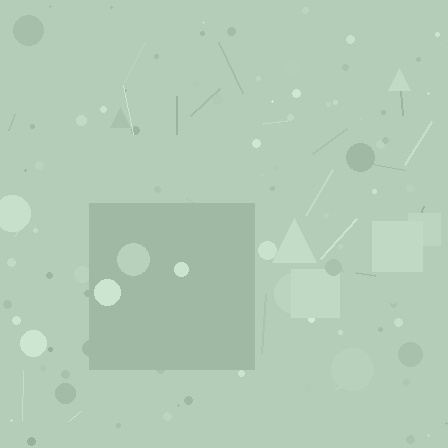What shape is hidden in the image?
A square is hidden in the image.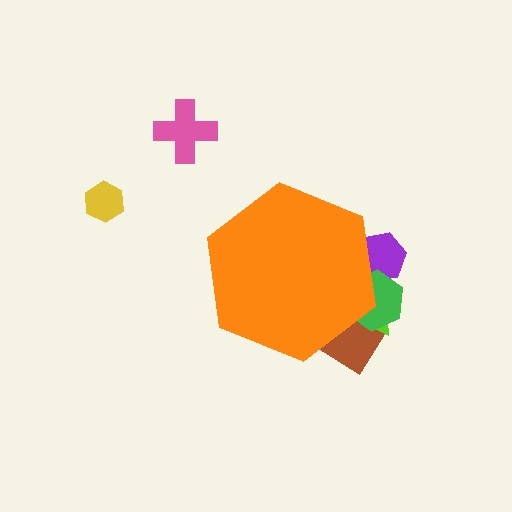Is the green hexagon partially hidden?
Yes, the green hexagon is partially hidden behind the orange hexagon.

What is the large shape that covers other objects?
An orange hexagon.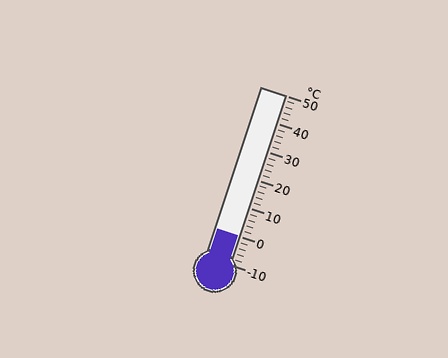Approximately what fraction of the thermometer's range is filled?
The thermometer is filled to approximately 15% of its range.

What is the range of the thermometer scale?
The thermometer scale ranges from -10°C to 50°C.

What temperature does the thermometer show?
The thermometer shows approximately 0°C.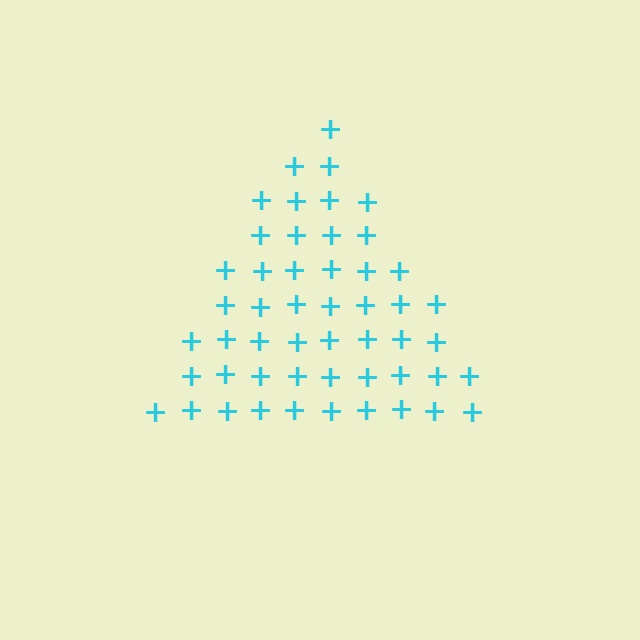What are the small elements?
The small elements are plus signs.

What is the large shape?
The large shape is a triangle.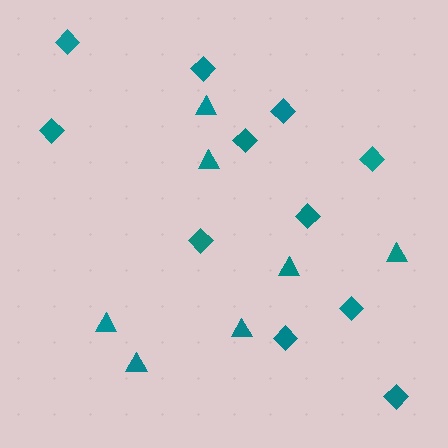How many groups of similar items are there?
There are 2 groups: one group of triangles (7) and one group of diamonds (11).